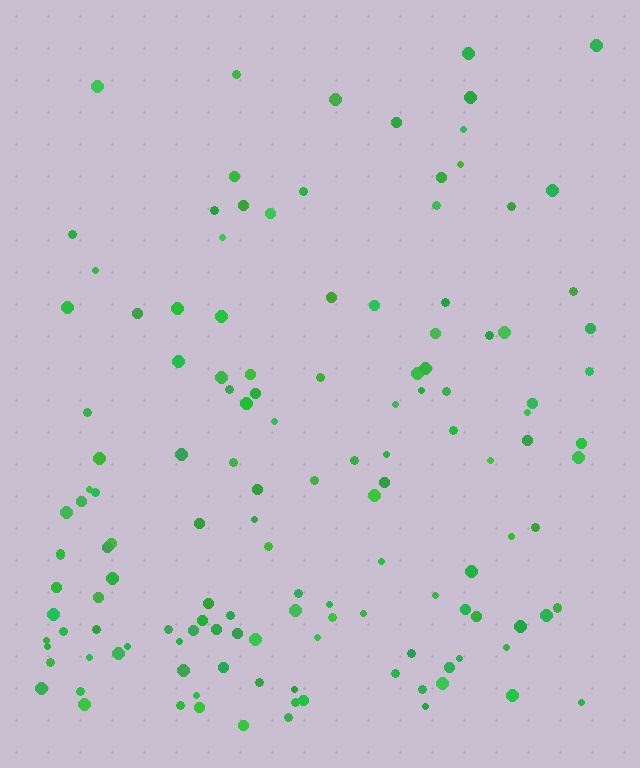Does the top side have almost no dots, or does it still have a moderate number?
Still a moderate number, just noticeably fewer than the bottom.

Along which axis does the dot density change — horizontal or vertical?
Vertical.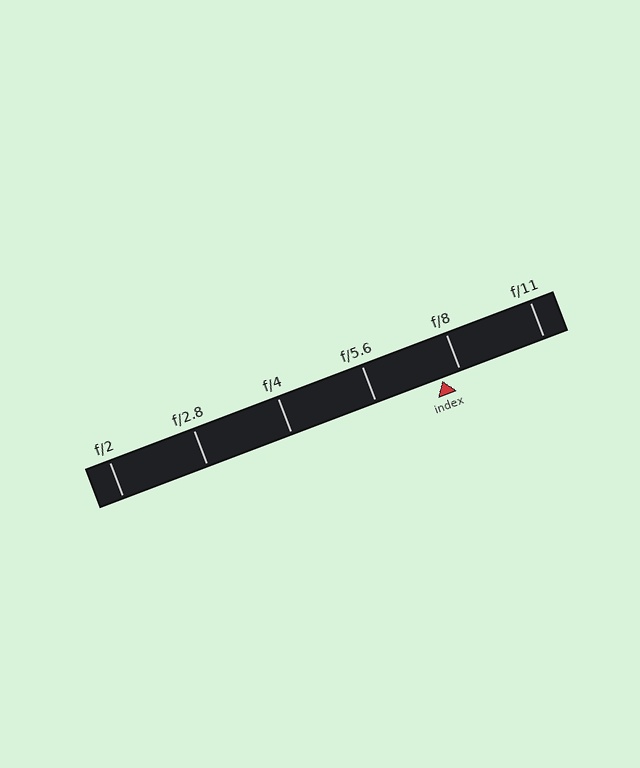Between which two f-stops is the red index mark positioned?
The index mark is between f/5.6 and f/8.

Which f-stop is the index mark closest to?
The index mark is closest to f/8.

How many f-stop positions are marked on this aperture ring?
There are 6 f-stop positions marked.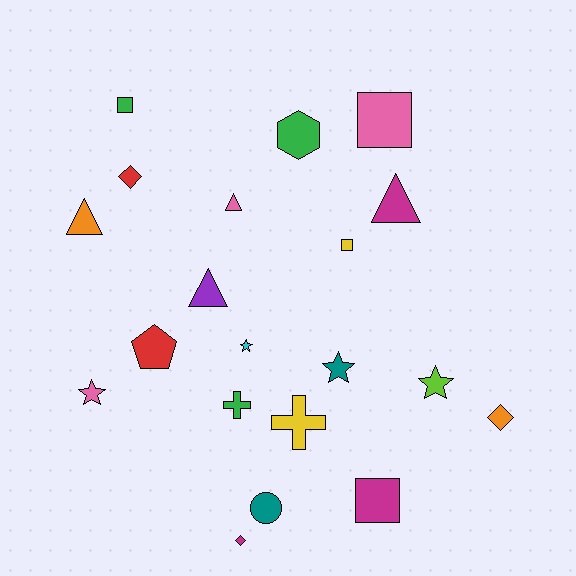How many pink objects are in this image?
There are 3 pink objects.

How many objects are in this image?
There are 20 objects.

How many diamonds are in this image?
There are 3 diamonds.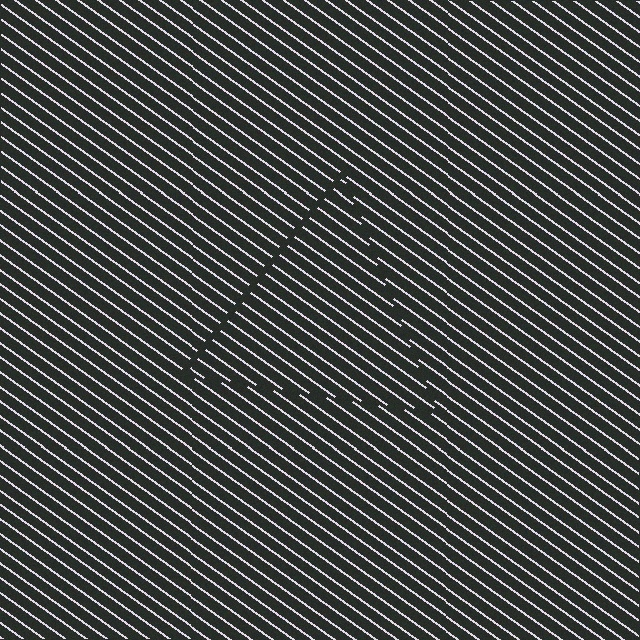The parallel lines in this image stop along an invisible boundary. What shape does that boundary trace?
An illusory triangle. The interior of the shape contains the same grating, shifted by half a period — the contour is defined by the phase discontinuity where line-ends from the inner and outer gratings abut.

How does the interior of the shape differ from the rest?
The interior of the shape contains the same grating, shifted by half a period — the contour is defined by the phase discontinuity where line-ends from the inner and outer gratings abut.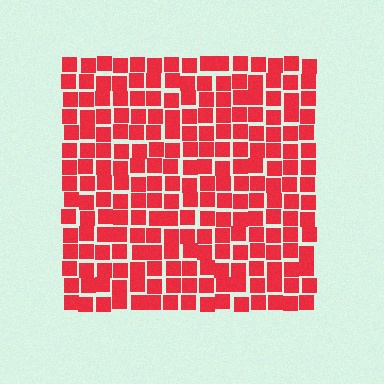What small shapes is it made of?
It is made of small squares.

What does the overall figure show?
The overall figure shows a square.